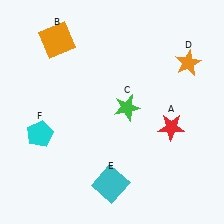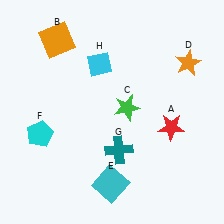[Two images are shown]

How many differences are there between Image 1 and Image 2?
There are 2 differences between the two images.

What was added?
A teal cross (G), a cyan diamond (H) were added in Image 2.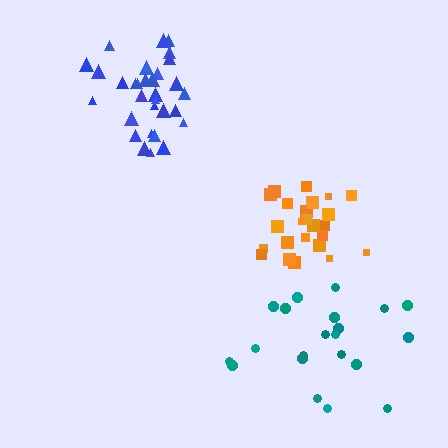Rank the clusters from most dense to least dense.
orange, blue, teal.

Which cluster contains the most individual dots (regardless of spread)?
Blue (32).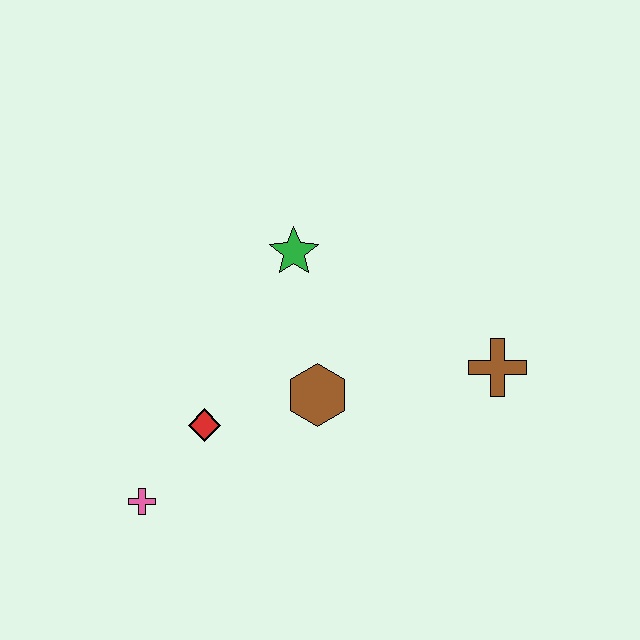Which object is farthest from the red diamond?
The brown cross is farthest from the red diamond.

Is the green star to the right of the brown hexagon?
No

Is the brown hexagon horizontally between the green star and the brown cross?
Yes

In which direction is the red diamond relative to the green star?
The red diamond is below the green star.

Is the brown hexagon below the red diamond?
No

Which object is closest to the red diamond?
The pink cross is closest to the red diamond.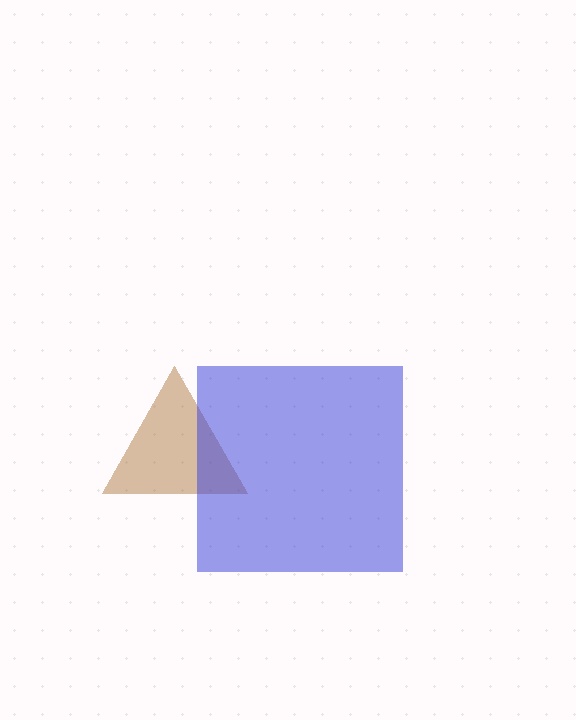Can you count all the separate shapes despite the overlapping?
Yes, there are 2 separate shapes.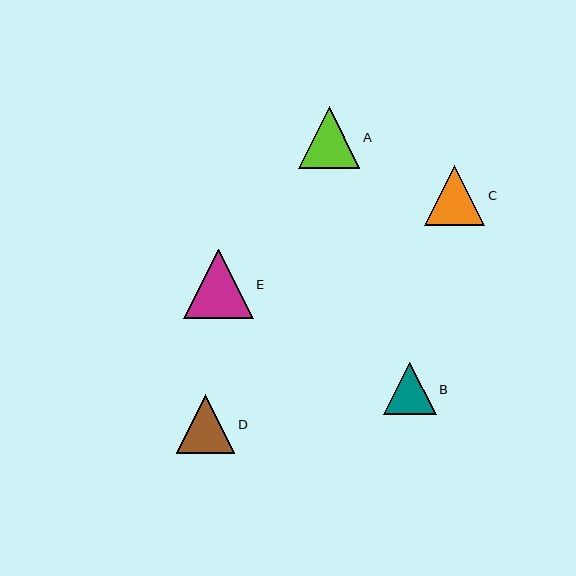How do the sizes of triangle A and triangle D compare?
Triangle A and triangle D are approximately the same size.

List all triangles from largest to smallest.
From largest to smallest: E, A, C, D, B.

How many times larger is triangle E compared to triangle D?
Triangle E is approximately 1.2 times the size of triangle D.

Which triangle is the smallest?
Triangle B is the smallest with a size of approximately 52 pixels.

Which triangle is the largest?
Triangle E is the largest with a size of approximately 69 pixels.